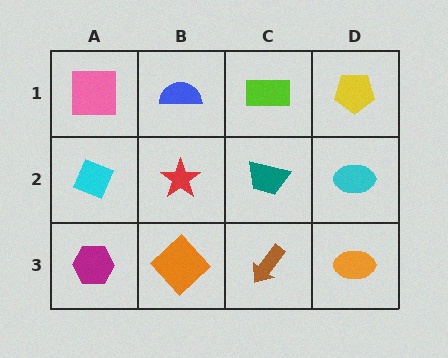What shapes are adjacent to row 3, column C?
A teal trapezoid (row 2, column C), an orange diamond (row 3, column B), an orange ellipse (row 3, column D).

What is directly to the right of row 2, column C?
A cyan ellipse.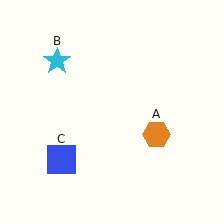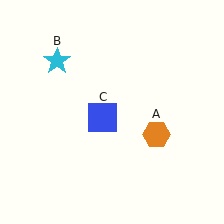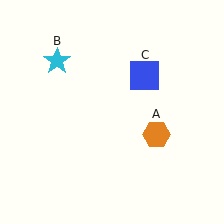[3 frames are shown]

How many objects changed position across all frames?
1 object changed position: blue square (object C).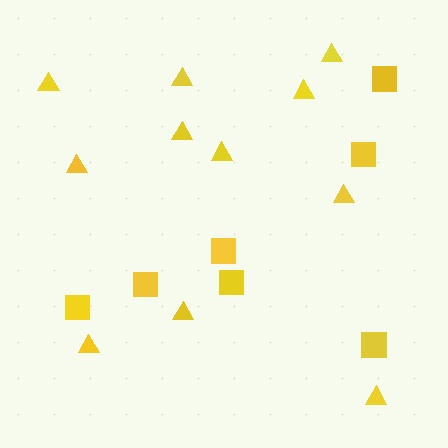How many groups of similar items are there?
There are 2 groups: one group of triangles (11) and one group of squares (7).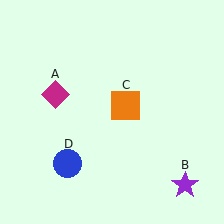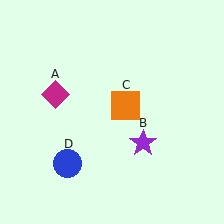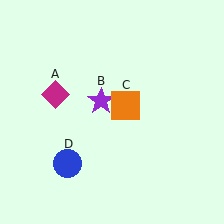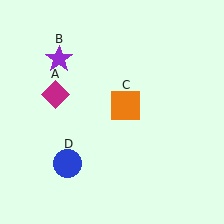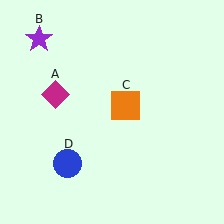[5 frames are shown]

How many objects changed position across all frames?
1 object changed position: purple star (object B).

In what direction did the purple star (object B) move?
The purple star (object B) moved up and to the left.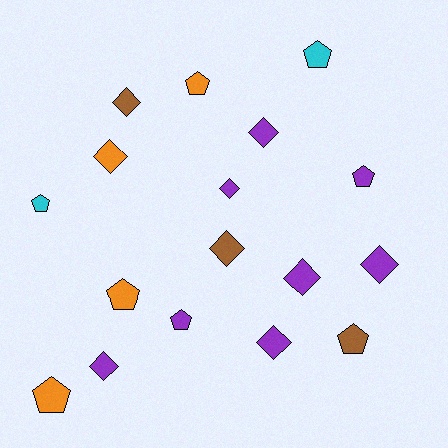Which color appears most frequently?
Purple, with 8 objects.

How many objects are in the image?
There are 17 objects.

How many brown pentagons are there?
There is 1 brown pentagon.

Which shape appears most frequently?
Diamond, with 9 objects.